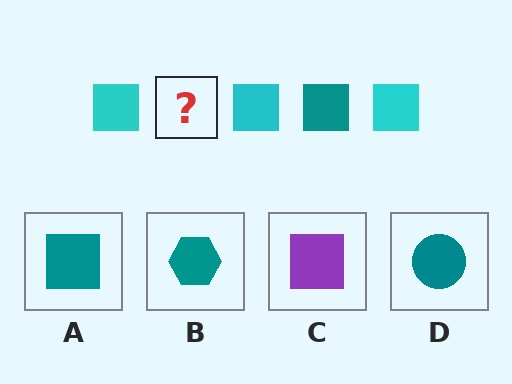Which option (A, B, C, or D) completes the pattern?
A.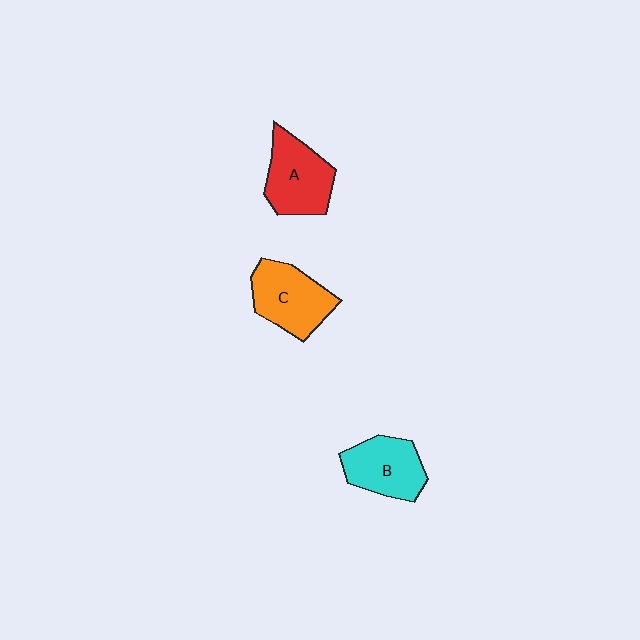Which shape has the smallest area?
Shape B (cyan).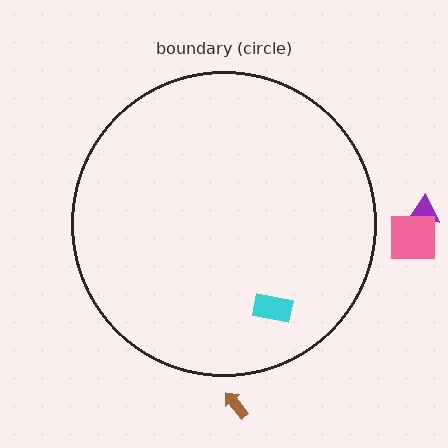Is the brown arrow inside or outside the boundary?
Outside.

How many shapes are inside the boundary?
1 inside, 3 outside.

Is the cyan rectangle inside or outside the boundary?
Inside.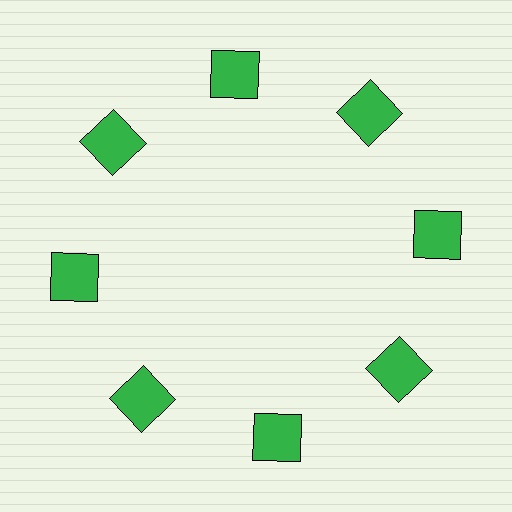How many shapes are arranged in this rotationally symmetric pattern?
There are 8 shapes, arranged in 8 groups of 1.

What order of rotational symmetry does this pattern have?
This pattern has 8-fold rotational symmetry.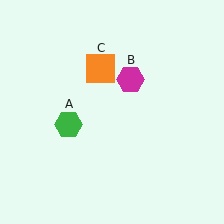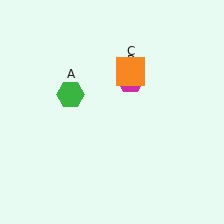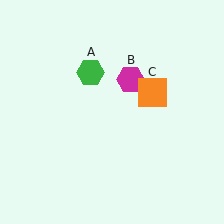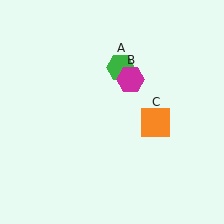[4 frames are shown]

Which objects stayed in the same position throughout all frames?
Magenta hexagon (object B) remained stationary.